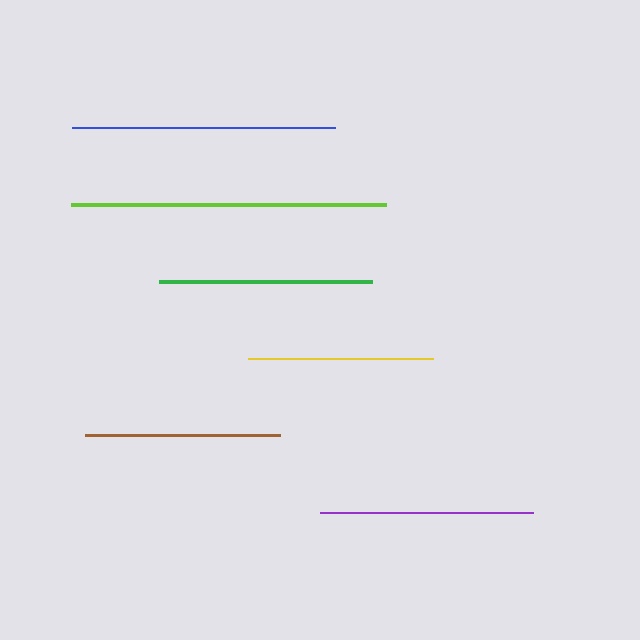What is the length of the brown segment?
The brown segment is approximately 195 pixels long.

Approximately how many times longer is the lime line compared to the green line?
The lime line is approximately 1.5 times the length of the green line.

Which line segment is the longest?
The lime line is the longest at approximately 315 pixels.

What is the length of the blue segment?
The blue segment is approximately 264 pixels long.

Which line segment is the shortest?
The yellow line is the shortest at approximately 185 pixels.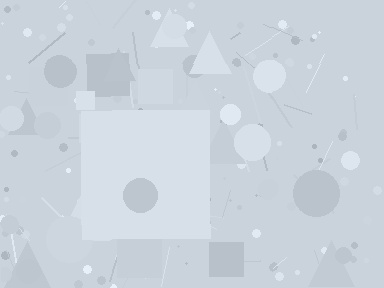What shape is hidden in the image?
A square is hidden in the image.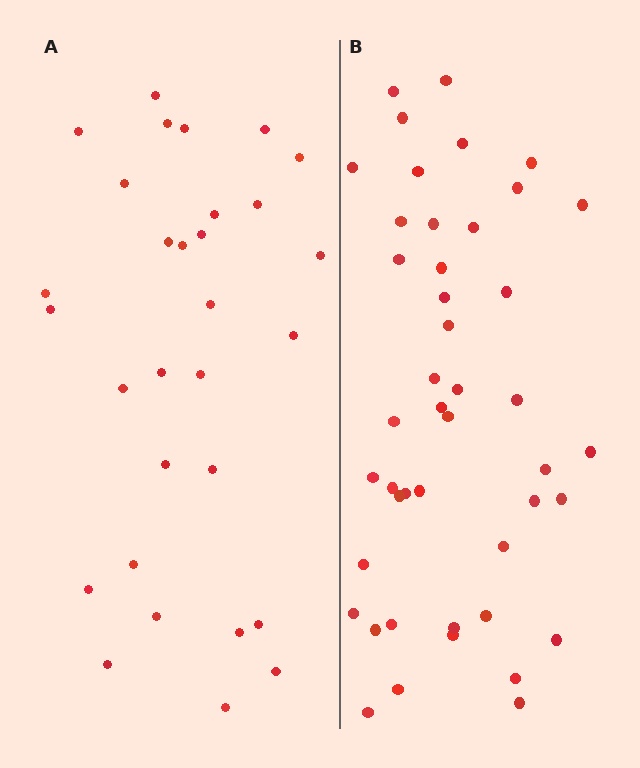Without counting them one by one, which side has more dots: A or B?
Region B (the right region) has more dots.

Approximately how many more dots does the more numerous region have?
Region B has approximately 15 more dots than region A.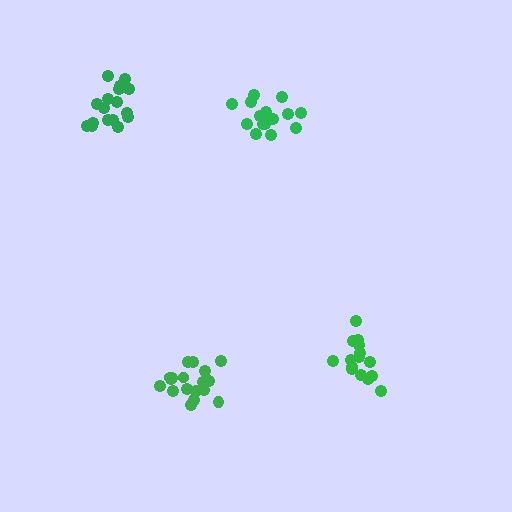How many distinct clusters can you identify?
There are 4 distinct clusters.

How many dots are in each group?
Group 1: 17 dots, Group 2: 15 dots, Group 3: 18 dots, Group 4: 15 dots (65 total).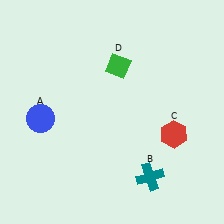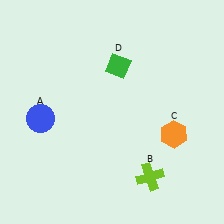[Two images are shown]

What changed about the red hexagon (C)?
In Image 1, C is red. In Image 2, it changed to orange.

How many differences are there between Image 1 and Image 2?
There are 2 differences between the two images.